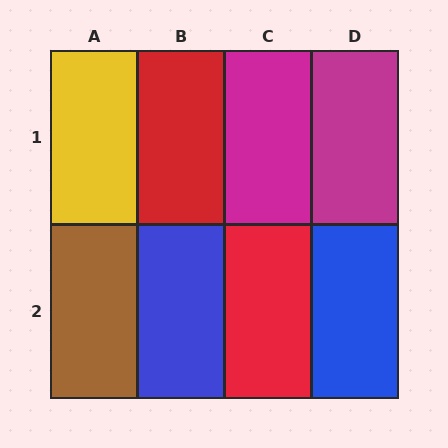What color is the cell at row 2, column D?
Blue.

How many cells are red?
2 cells are red.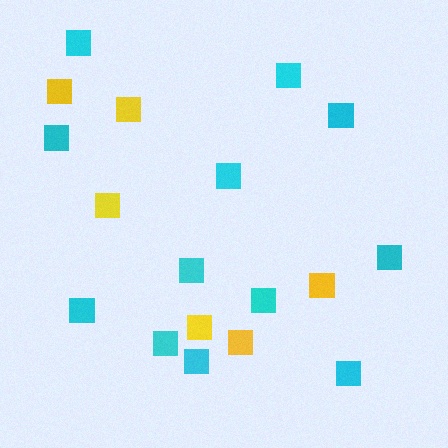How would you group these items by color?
There are 2 groups: one group of yellow squares (6) and one group of cyan squares (12).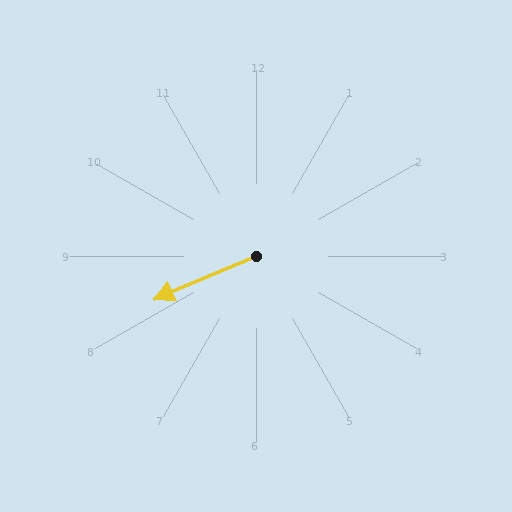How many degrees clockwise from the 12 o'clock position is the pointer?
Approximately 247 degrees.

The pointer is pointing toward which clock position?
Roughly 8 o'clock.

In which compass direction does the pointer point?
Southwest.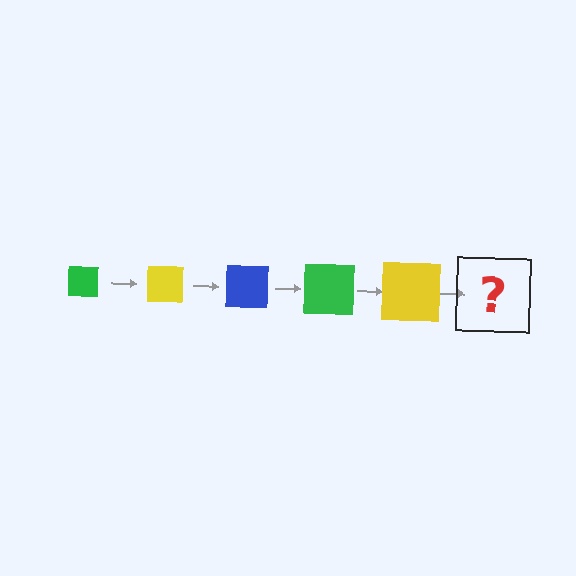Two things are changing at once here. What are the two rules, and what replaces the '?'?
The two rules are that the square grows larger each step and the color cycles through green, yellow, and blue. The '?' should be a blue square, larger than the previous one.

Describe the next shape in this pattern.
It should be a blue square, larger than the previous one.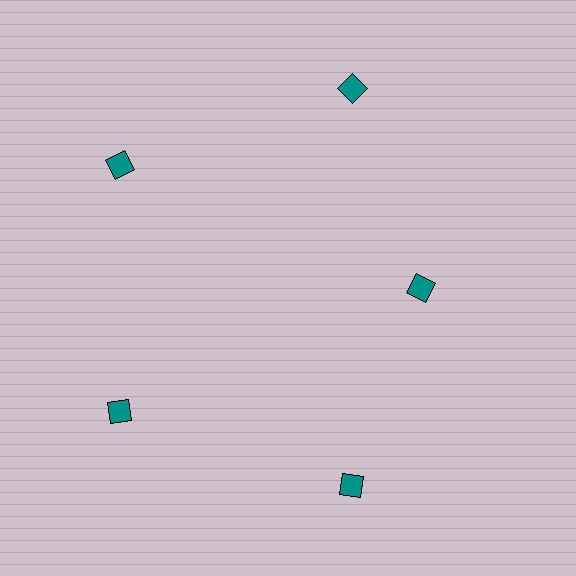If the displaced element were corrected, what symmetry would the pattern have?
It would have 5-fold rotational symmetry — the pattern would map onto itself every 72 degrees.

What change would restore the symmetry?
The symmetry would be restored by moving it outward, back onto the ring so that all 5 diamonds sit at equal angles and equal distance from the center.